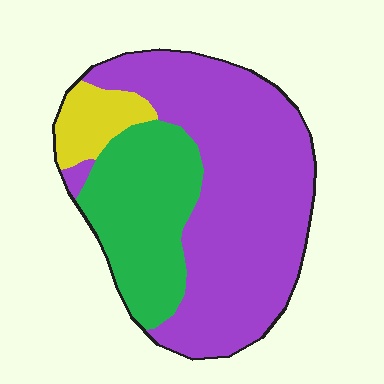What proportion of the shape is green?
Green covers roughly 30% of the shape.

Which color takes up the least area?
Yellow, at roughly 10%.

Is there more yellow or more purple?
Purple.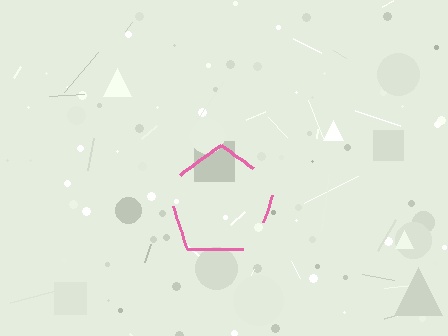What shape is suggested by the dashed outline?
The dashed outline suggests a pentagon.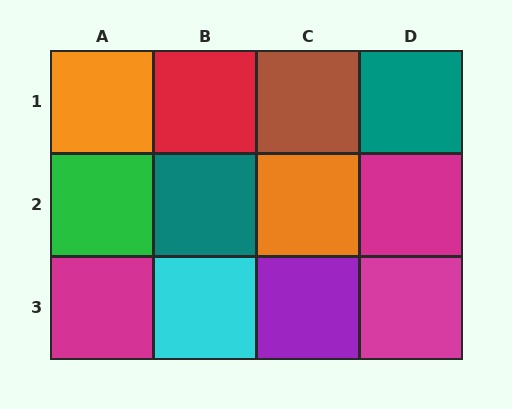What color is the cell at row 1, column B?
Red.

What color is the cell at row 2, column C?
Orange.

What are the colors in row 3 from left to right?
Magenta, cyan, purple, magenta.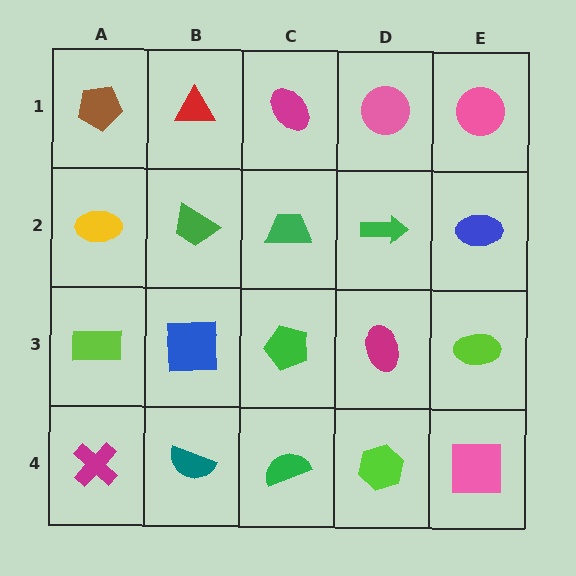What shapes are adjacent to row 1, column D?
A green arrow (row 2, column D), a magenta ellipse (row 1, column C), a pink circle (row 1, column E).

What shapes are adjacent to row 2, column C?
A magenta ellipse (row 1, column C), a green pentagon (row 3, column C), a green trapezoid (row 2, column B), a green arrow (row 2, column D).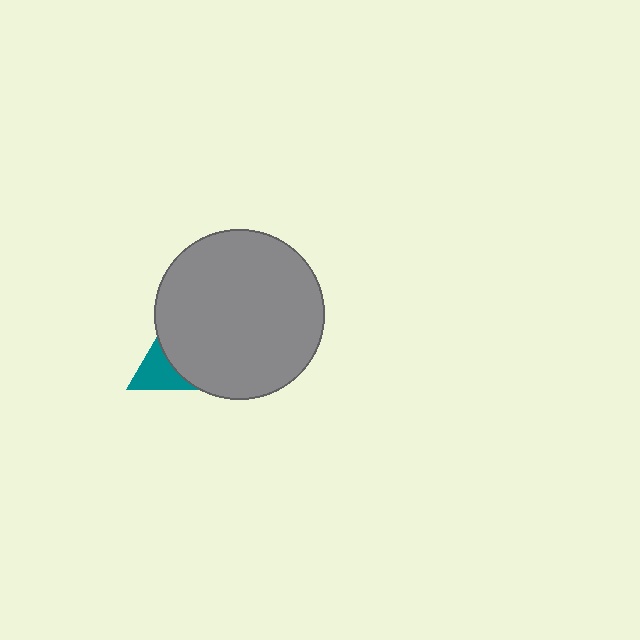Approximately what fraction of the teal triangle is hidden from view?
Roughly 54% of the teal triangle is hidden behind the gray circle.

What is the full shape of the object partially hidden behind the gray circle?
The partially hidden object is a teal triangle.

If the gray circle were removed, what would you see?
You would see the complete teal triangle.